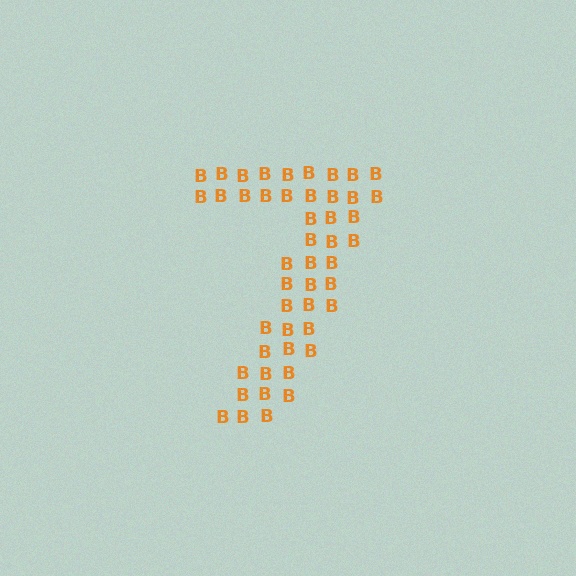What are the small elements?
The small elements are letter B's.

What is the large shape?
The large shape is the digit 7.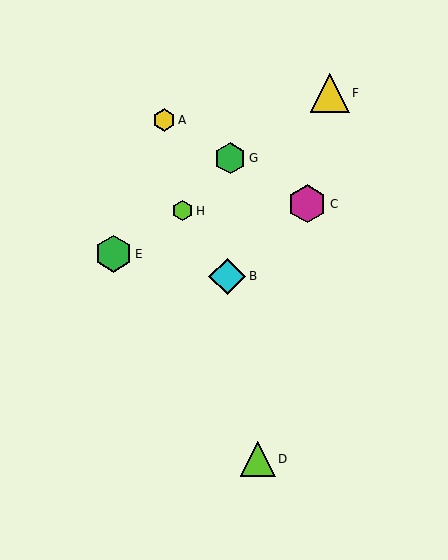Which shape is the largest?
The yellow triangle (labeled F) is the largest.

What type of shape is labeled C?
Shape C is a magenta hexagon.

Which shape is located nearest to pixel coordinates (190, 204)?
The lime hexagon (labeled H) at (182, 211) is nearest to that location.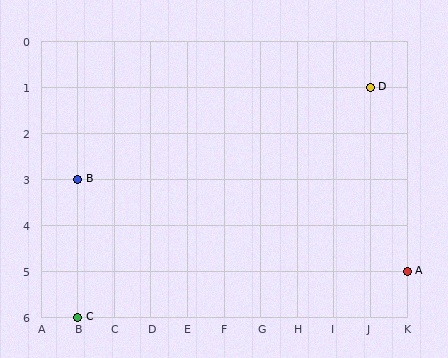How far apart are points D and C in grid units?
Points D and C are 8 columns and 5 rows apart (about 9.4 grid units diagonally).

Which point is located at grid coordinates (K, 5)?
Point A is at (K, 5).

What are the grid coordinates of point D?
Point D is at grid coordinates (J, 1).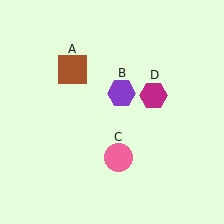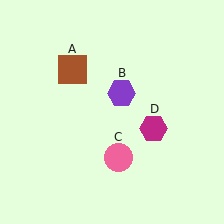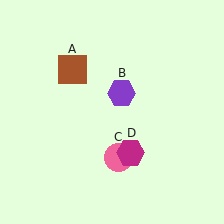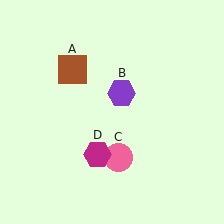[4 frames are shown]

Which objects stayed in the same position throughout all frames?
Brown square (object A) and purple hexagon (object B) and pink circle (object C) remained stationary.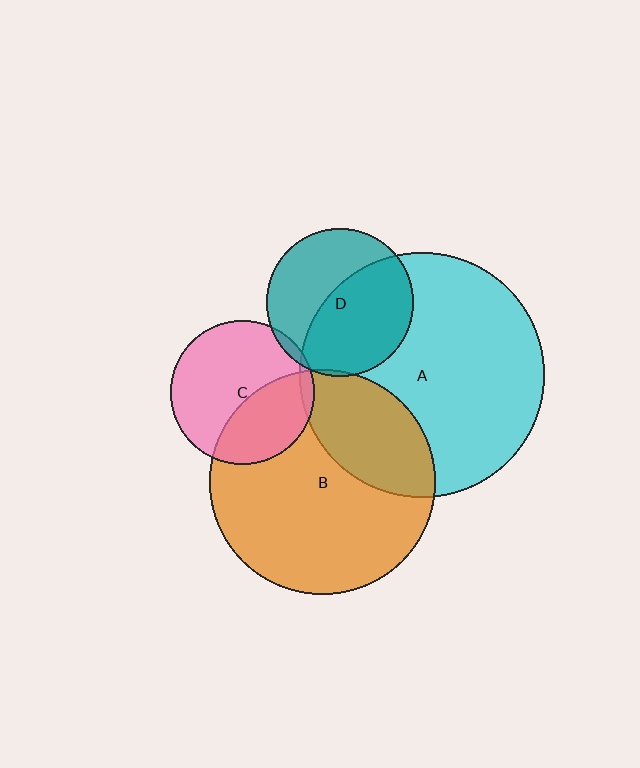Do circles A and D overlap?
Yes.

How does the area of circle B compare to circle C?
Approximately 2.4 times.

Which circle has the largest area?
Circle A (cyan).